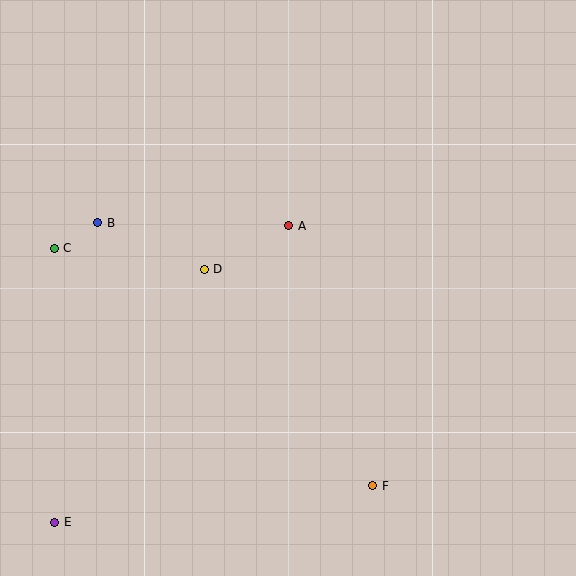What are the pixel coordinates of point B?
Point B is at (98, 223).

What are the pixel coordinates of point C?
Point C is at (54, 248).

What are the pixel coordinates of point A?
Point A is at (289, 226).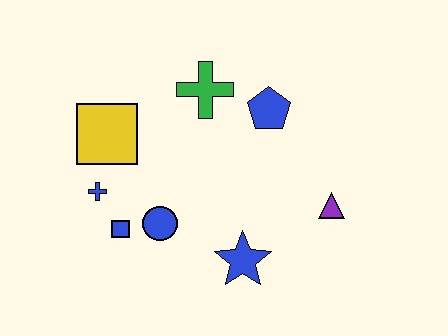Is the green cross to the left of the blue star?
Yes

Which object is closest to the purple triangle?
The blue star is closest to the purple triangle.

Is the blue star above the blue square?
No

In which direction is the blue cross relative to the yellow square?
The blue cross is below the yellow square.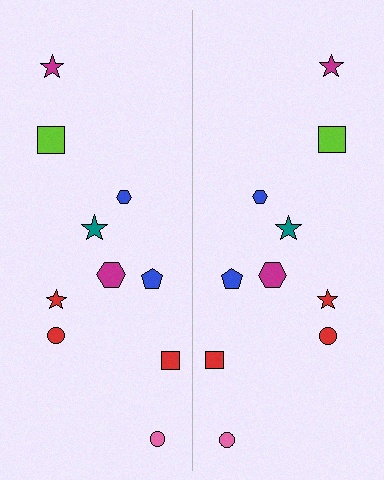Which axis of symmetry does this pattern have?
The pattern has a vertical axis of symmetry running through the center of the image.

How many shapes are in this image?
There are 20 shapes in this image.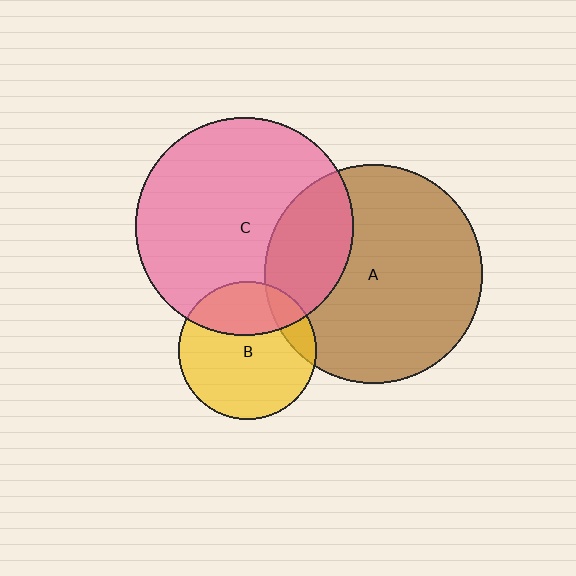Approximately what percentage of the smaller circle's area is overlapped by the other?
Approximately 25%.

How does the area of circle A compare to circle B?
Approximately 2.5 times.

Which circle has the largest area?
Circle A (brown).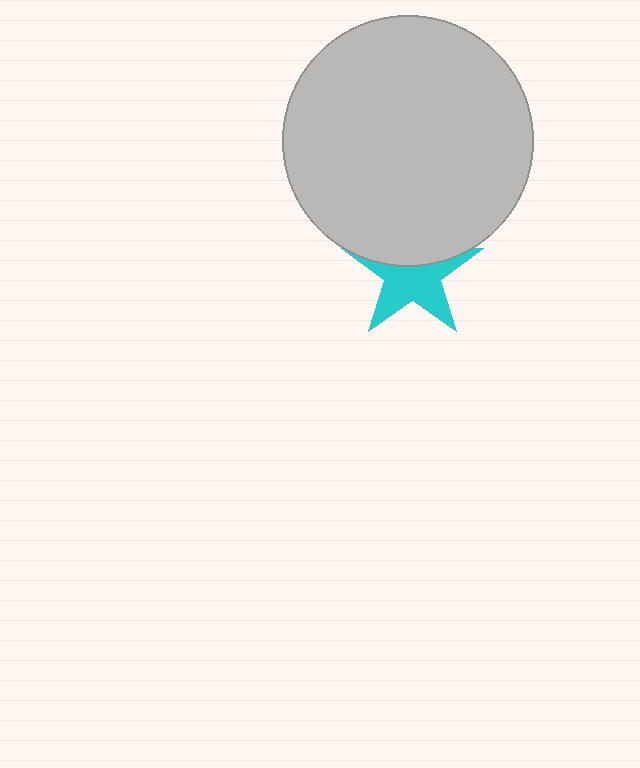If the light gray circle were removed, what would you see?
You would see the complete cyan star.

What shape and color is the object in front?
The object in front is a light gray circle.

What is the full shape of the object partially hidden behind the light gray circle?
The partially hidden object is a cyan star.